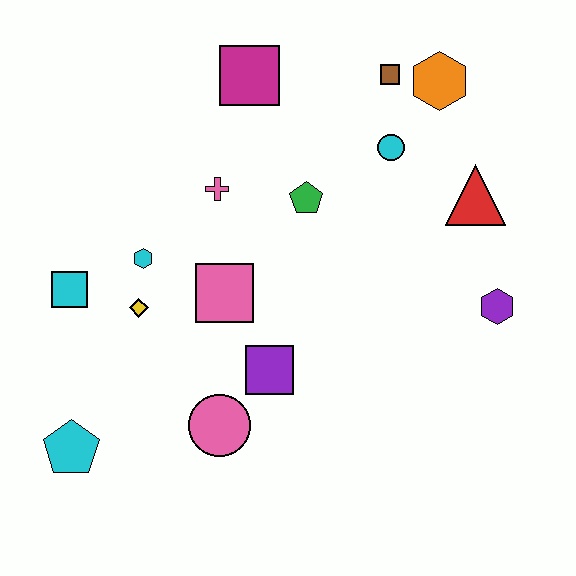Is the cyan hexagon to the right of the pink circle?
No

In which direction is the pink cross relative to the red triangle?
The pink cross is to the left of the red triangle.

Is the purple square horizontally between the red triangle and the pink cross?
Yes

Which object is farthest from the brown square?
The cyan pentagon is farthest from the brown square.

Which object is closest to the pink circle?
The purple square is closest to the pink circle.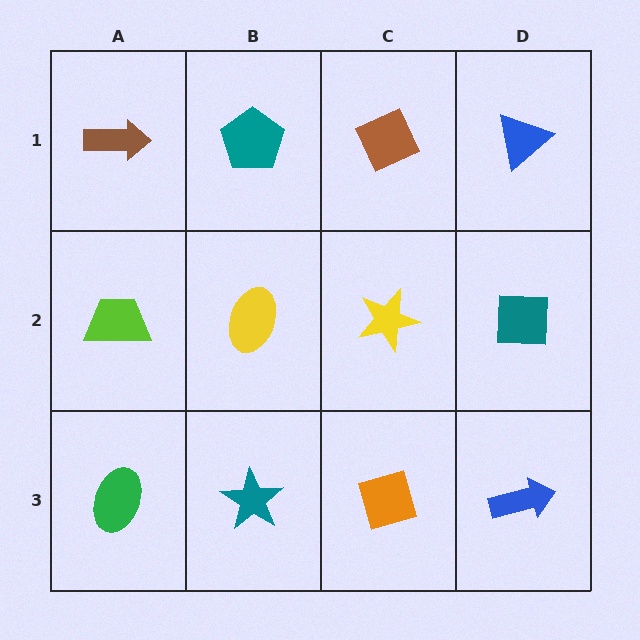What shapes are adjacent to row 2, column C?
A brown diamond (row 1, column C), an orange diamond (row 3, column C), a yellow ellipse (row 2, column B), a teal square (row 2, column D).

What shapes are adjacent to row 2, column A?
A brown arrow (row 1, column A), a green ellipse (row 3, column A), a yellow ellipse (row 2, column B).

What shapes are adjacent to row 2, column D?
A blue triangle (row 1, column D), a blue arrow (row 3, column D), a yellow star (row 2, column C).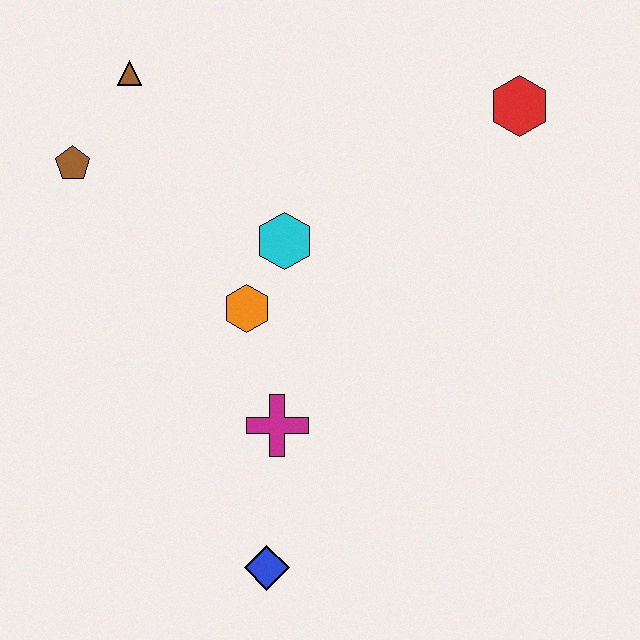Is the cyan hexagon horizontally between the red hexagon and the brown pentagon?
Yes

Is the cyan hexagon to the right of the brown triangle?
Yes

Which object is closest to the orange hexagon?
The cyan hexagon is closest to the orange hexagon.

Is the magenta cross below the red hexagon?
Yes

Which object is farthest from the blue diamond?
The red hexagon is farthest from the blue diamond.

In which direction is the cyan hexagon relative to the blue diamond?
The cyan hexagon is above the blue diamond.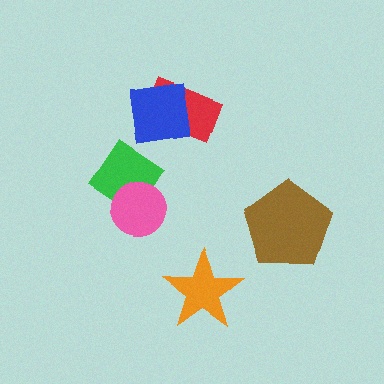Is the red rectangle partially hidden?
Yes, it is partially covered by another shape.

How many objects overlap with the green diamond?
1 object overlaps with the green diamond.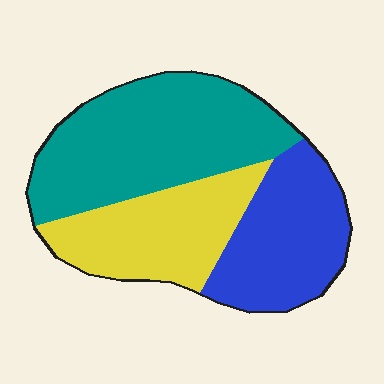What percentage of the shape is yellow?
Yellow covers 28% of the shape.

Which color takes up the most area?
Teal, at roughly 45%.